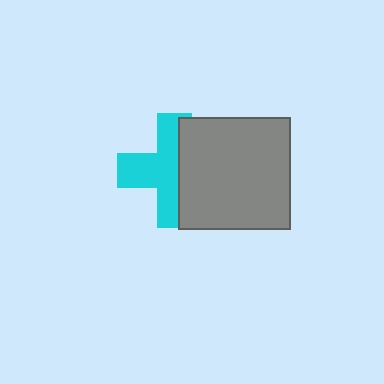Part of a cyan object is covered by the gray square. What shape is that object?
It is a cross.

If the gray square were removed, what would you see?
You would see the complete cyan cross.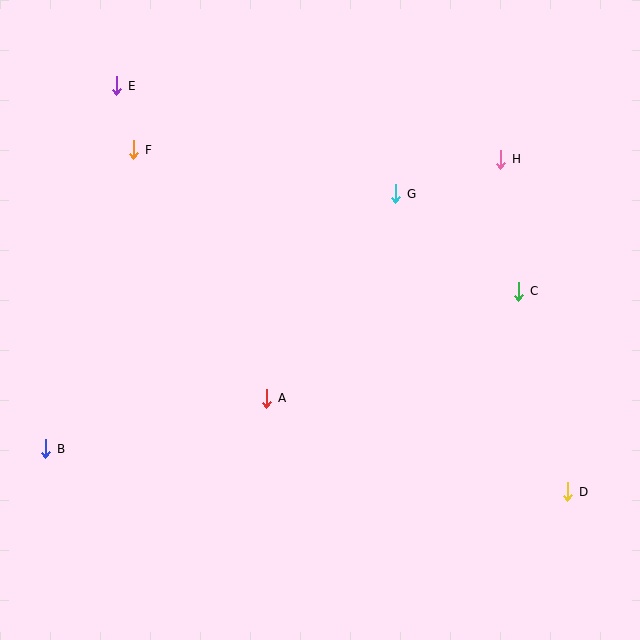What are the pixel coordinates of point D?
Point D is at (568, 492).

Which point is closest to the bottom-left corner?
Point B is closest to the bottom-left corner.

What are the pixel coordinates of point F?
Point F is at (134, 150).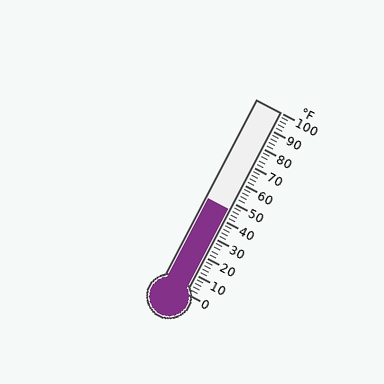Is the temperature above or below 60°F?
The temperature is below 60°F.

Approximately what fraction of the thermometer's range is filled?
The thermometer is filled to approximately 45% of its range.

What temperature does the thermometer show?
The thermometer shows approximately 46°F.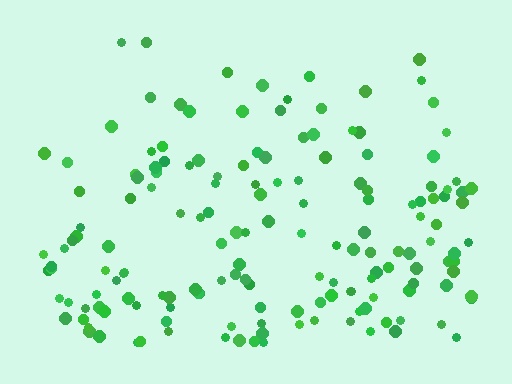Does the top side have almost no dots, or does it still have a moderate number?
Still a moderate number, just noticeably fewer than the bottom.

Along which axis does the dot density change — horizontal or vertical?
Vertical.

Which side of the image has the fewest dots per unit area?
The top.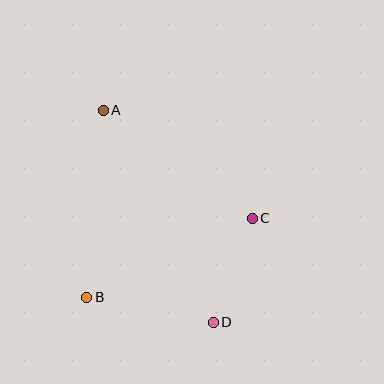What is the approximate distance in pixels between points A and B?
The distance between A and B is approximately 188 pixels.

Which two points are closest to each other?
Points C and D are closest to each other.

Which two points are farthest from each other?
Points A and D are farthest from each other.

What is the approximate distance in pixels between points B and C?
The distance between B and C is approximately 183 pixels.